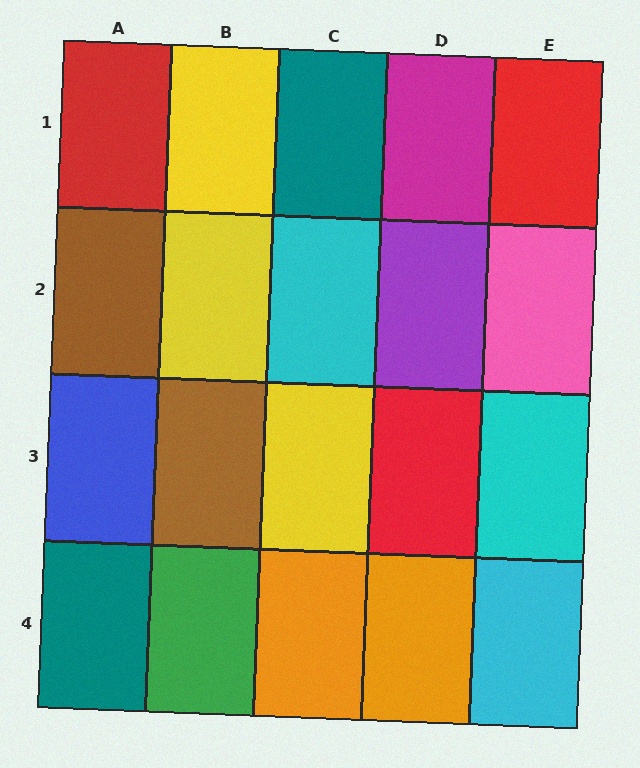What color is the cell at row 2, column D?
Purple.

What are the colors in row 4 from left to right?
Teal, green, orange, orange, cyan.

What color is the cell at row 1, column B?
Yellow.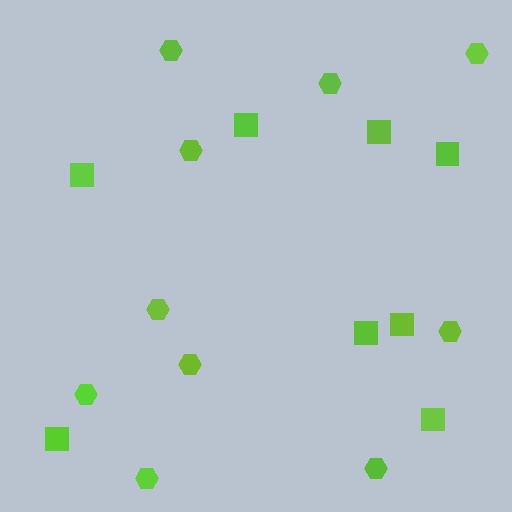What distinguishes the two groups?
There are 2 groups: one group of hexagons (10) and one group of squares (8).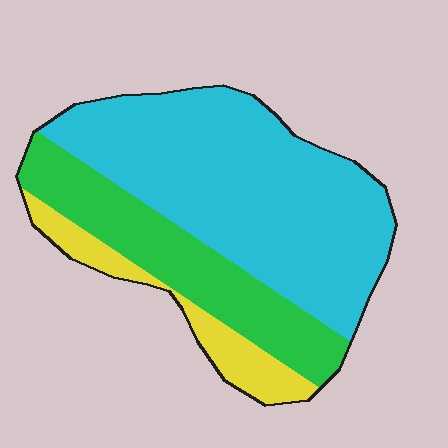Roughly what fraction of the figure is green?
Green covers around 30% of the figure.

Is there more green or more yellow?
Green.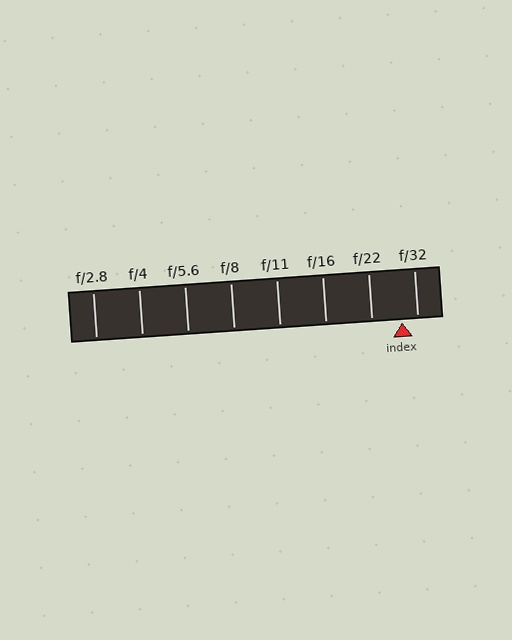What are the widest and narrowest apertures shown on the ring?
The widest aperture shown is f/2.8 and the narrowest is f/32.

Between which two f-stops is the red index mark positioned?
The index mark is between f/22 and f/32.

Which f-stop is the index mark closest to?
The index mark is closest to f/32.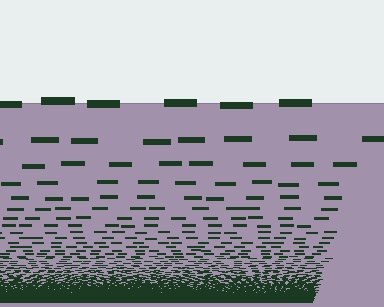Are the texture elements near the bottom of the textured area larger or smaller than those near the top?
Smaller. The gradient is inverted — elements near the bottom are smaller and denser.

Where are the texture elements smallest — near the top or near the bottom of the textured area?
Near the bottom.